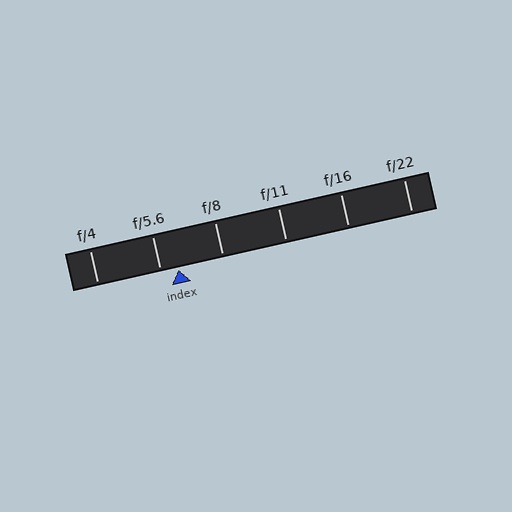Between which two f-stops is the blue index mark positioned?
The index mark is between f/5.6 and f/8.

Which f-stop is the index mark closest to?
The index mark is closest to f/5.6.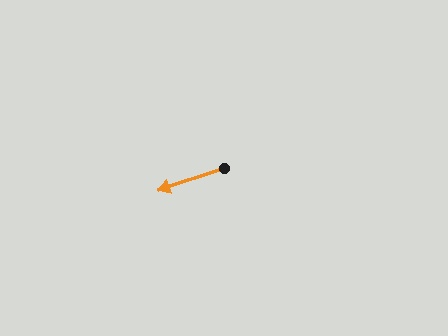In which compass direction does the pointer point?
West.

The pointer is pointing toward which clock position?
Roughly 8 o'clock.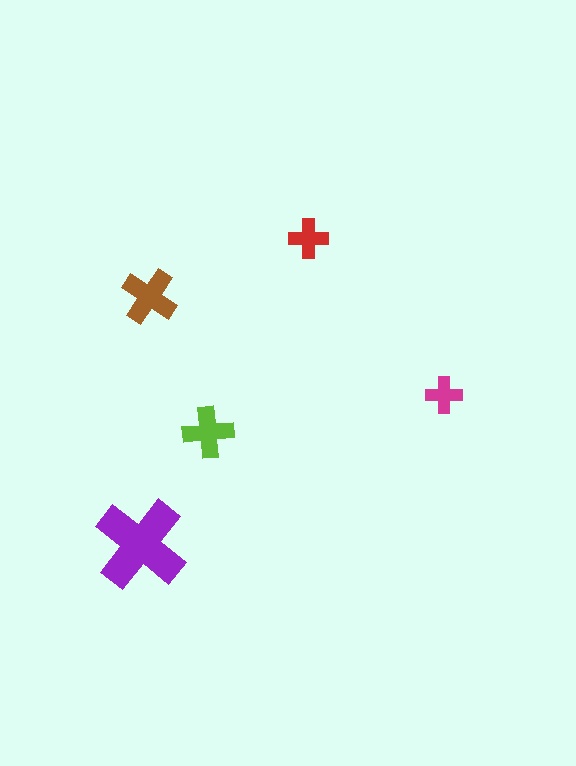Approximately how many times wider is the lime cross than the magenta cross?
About 1.5 times wider.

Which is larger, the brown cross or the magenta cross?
The brown one.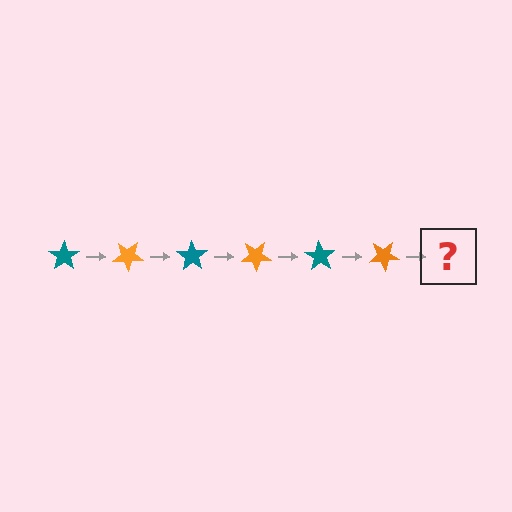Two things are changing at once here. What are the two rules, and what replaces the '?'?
The two rules are that it rotates 35 degrees each step and the color cycles through teal and orange. The '?' should be a teal star, rotated 210 degrees from the start.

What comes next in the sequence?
The next element should be a teal star, rotated 210 degrees from the start.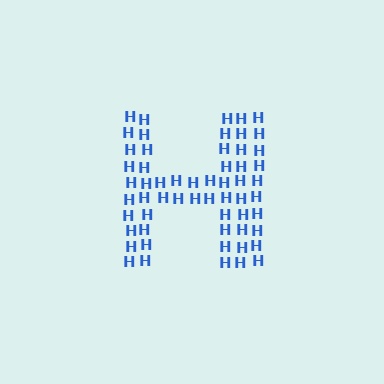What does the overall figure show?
The overall figure shows the letter H.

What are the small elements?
The small elements are letter H's.